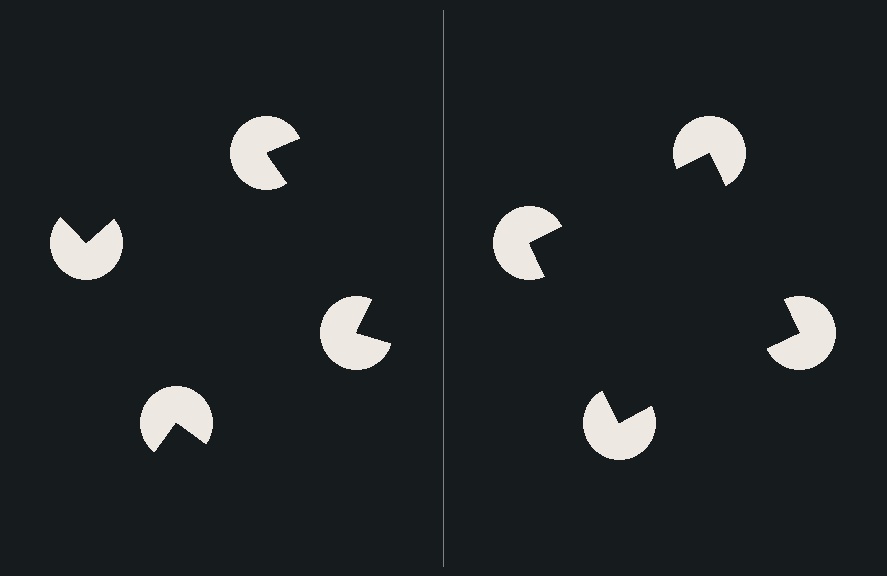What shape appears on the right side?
An illusory square.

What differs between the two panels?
The pac-man discs are positioned identically on both sides; only the wedge orientations differ. On the right they align to a square; on the left they are misaligned.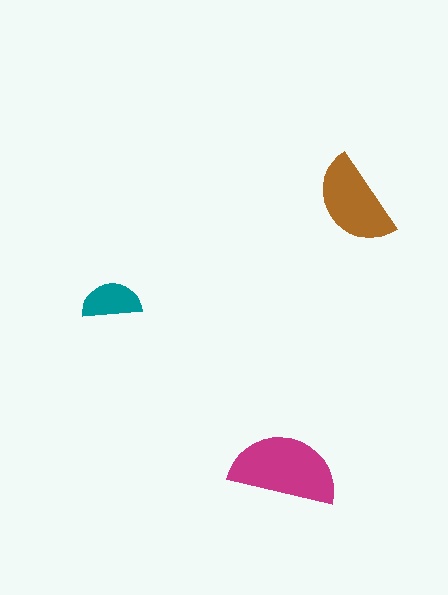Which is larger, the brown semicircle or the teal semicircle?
The brown one.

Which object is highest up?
The brown semicircle is topmost.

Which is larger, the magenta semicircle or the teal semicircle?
The magenta one.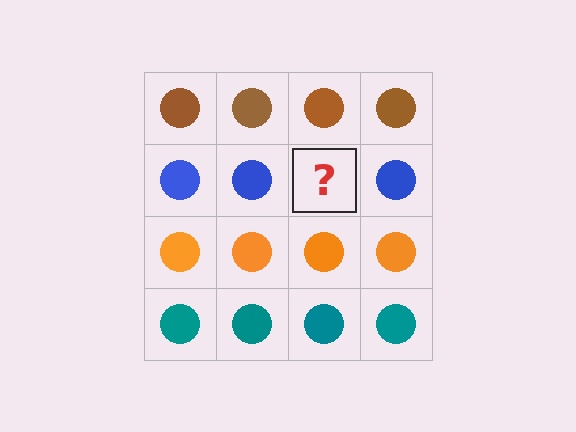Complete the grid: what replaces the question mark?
The question mark should be replaced with a blue circle.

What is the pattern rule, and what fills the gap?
The rule is that each row has a consistent color. The gap should be filled with a blue circle.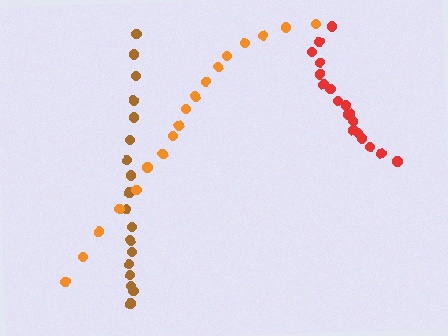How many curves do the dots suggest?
There are 3 distinct paths.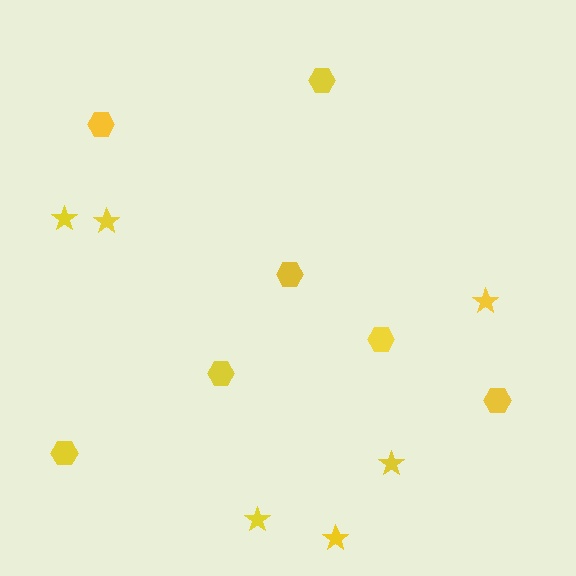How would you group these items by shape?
There are 2 groups: one group of stars (6) and one group of hexagons (7).